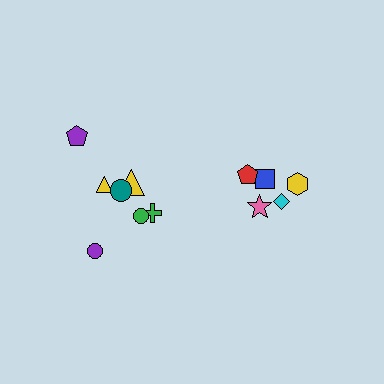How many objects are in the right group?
There are 5 objects.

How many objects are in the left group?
There are 7 objects.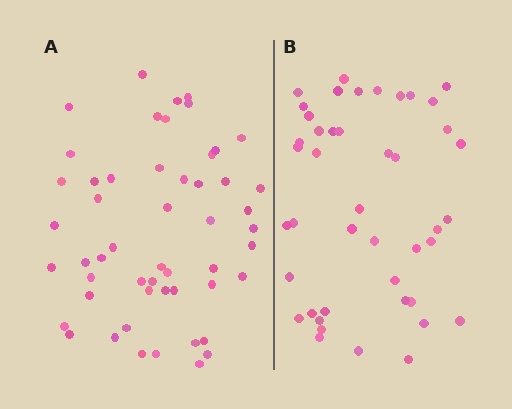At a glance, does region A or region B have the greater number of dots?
Region A (the left region) has more dots.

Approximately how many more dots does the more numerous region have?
Region A has roughly 8 or so more dots than region B.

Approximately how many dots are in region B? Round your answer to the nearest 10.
About 40 dots. (The exact count is 44, which rounds to 40.)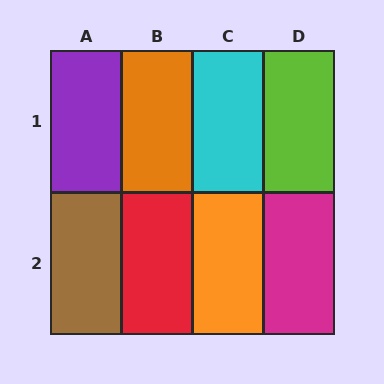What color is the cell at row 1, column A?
Purple.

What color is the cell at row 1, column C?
Cyan.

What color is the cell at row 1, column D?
Lime.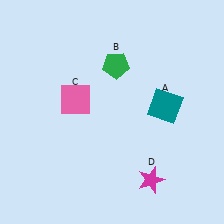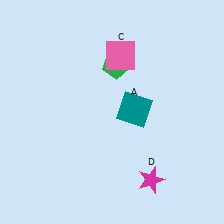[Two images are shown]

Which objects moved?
The objects that moved are: the teal square (A), the pink square (C).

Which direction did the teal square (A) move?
The teal square (A) moved left.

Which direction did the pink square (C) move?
The pink square (C) moved right.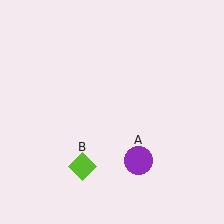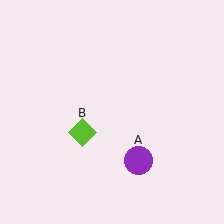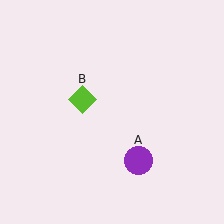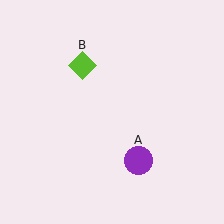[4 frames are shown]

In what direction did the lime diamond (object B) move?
The lime diamond (object B) moved up.